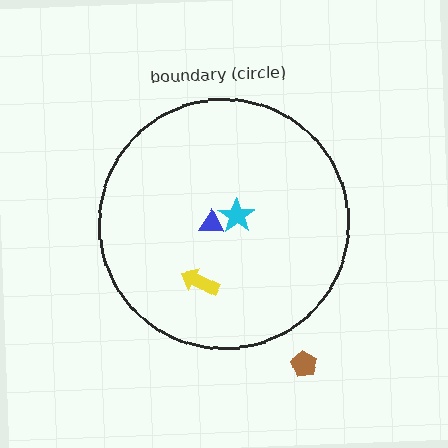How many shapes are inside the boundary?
3 inside, 1 outside.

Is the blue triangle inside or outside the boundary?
Inside.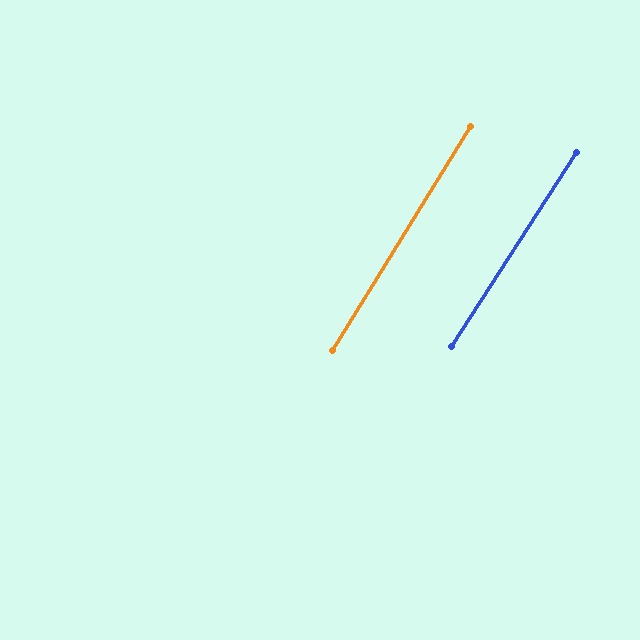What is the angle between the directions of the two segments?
Approximately 1 degree.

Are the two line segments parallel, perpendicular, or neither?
Parallel — their directions differ by only 1.2°.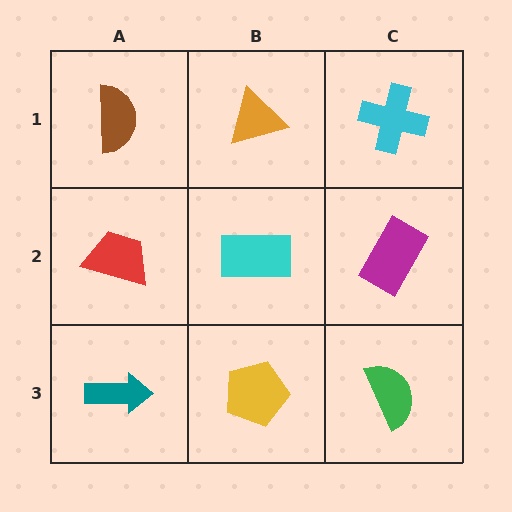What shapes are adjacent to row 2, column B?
An orange triangle (row 1, column B), a yellow pentagon (row 3, column B), a red trapezoid (row 2, column A), a magenta rectangle (row 2, column C).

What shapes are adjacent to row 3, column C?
A magenta rectangle (row 2, column C), a yellow pentagon (row 3, column B).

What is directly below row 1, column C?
A magenta rectangle.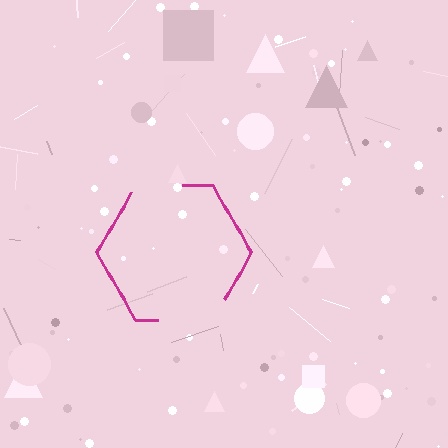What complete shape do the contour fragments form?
The contour fragments form a hexagon.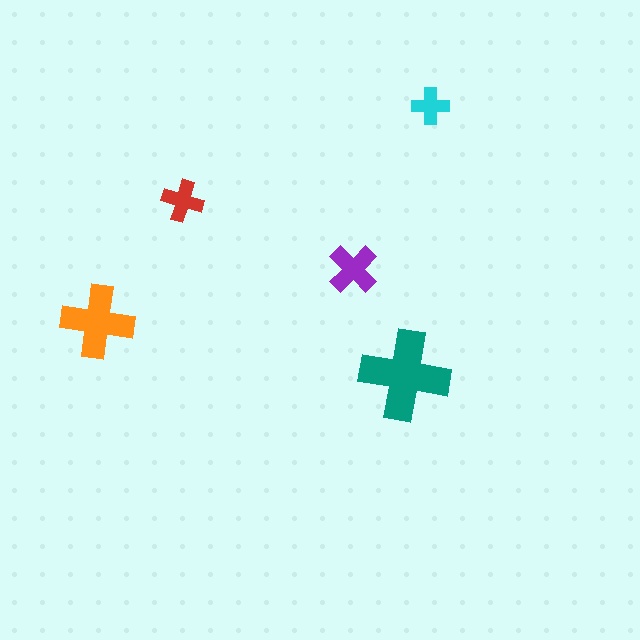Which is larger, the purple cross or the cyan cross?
The purple one.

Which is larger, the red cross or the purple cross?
The purple one.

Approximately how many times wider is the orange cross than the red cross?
About 1.5 times wider.